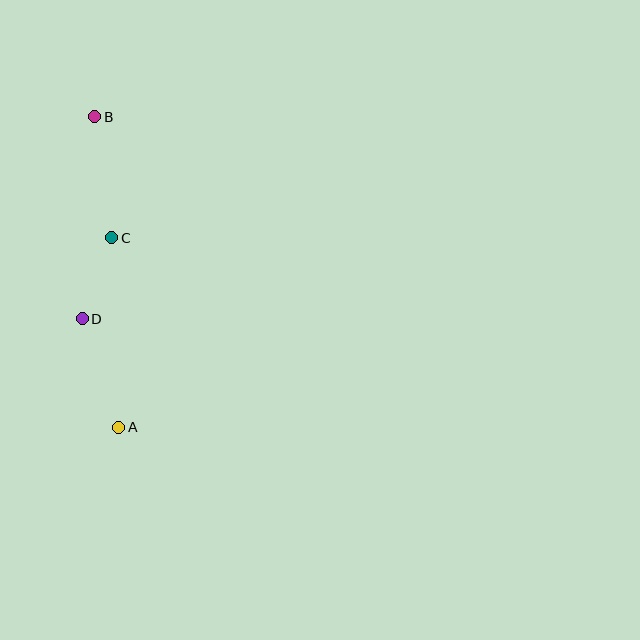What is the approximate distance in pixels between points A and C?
The distance between A and C is approximately 189 pixels.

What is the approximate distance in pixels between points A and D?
The distance between A and D is approximately 114 pixels.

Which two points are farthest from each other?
Points A and B are farthest from each other.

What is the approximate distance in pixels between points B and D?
The distance between B and D is approximately 203 pixels.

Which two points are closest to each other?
Points C and D are closest to each other.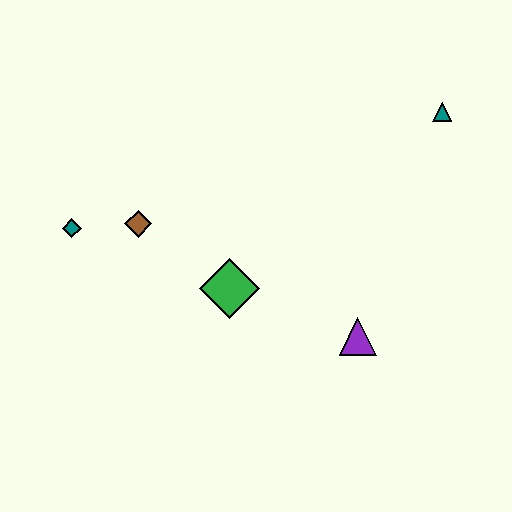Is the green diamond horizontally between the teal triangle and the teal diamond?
Yes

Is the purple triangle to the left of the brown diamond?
No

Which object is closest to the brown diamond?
The teal diamond is closest to the brown diamond.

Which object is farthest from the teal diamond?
The teal triangle is farthest from the teal diamond.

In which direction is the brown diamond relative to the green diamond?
The brown diamond is to the left of the green diamond.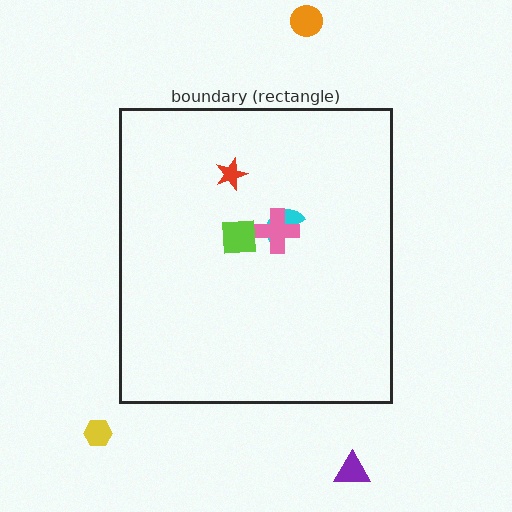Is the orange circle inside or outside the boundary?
Outside.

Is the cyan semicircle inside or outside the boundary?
Inside.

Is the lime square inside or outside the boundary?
Inside.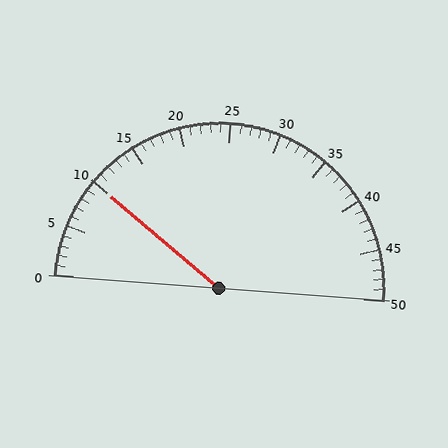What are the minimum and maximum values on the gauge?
The gauge ranges from 0 to 50.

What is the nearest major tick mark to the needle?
The nearest major tick mark is 10.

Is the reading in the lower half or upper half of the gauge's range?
The reading is in the lower half of the range (0 to 50).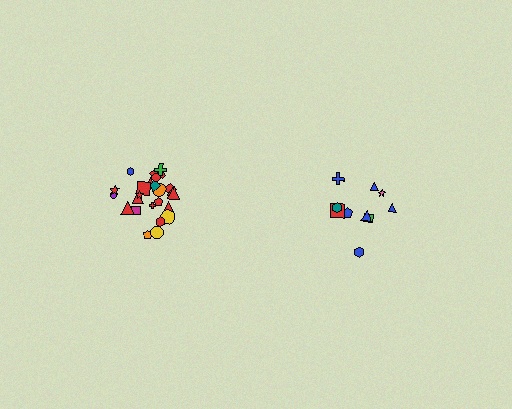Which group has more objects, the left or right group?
The left group.